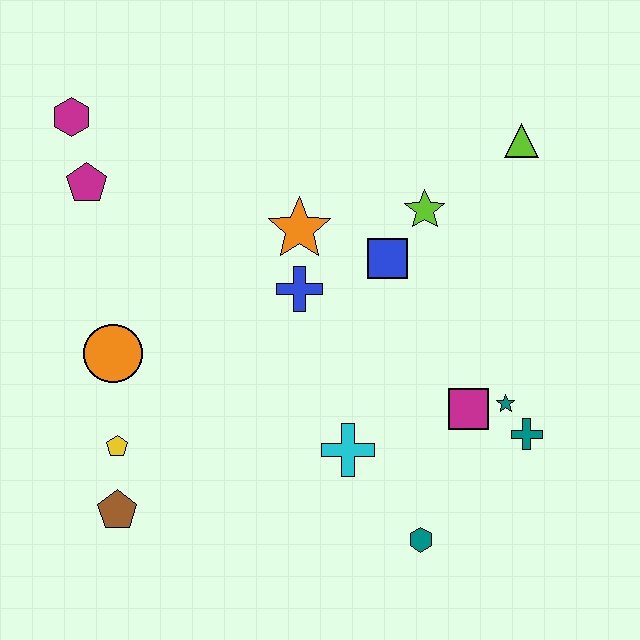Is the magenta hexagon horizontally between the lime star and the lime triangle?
No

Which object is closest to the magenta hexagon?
The magenta pentagon is closest to the magenta hexagon.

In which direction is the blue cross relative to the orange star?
The blue cross is below the orange star.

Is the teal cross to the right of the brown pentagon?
Yes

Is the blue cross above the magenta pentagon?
No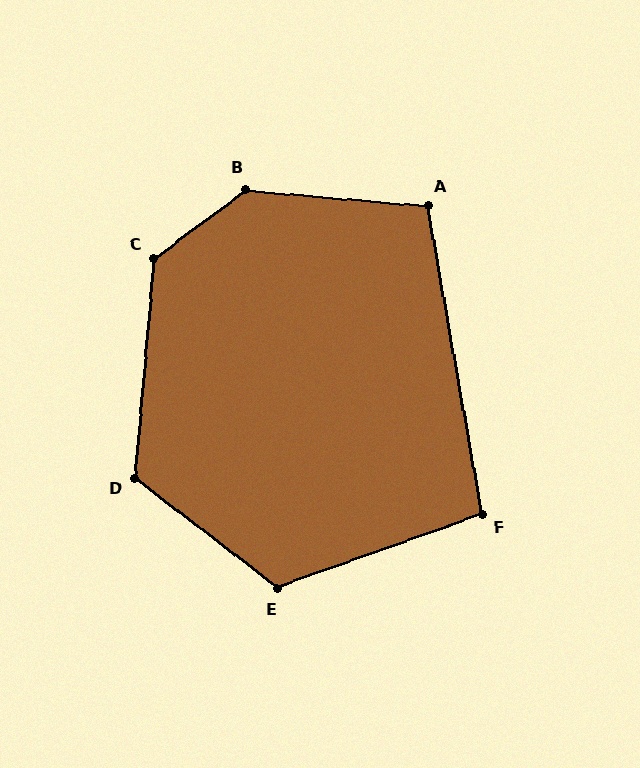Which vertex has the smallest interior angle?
F, at approximately 100 degrees.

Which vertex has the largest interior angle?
B, at approximately 138 degrees.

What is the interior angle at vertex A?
Approximately 105 degrees (obtuse).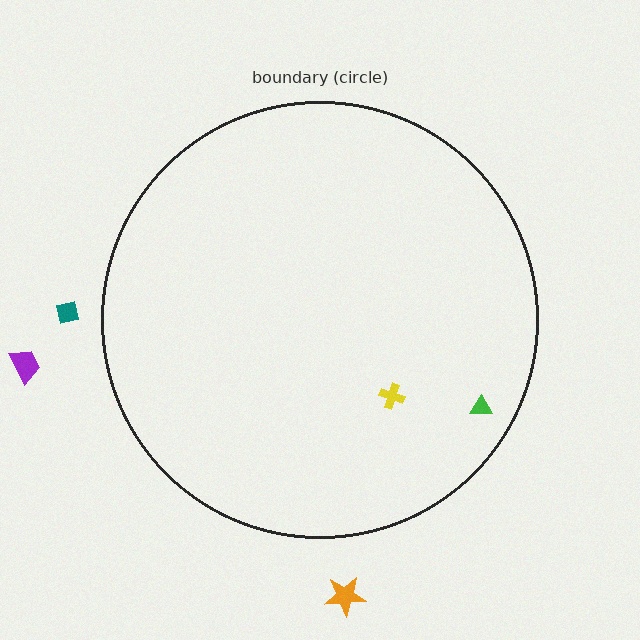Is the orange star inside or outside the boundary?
Outside.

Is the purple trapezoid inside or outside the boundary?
Outside.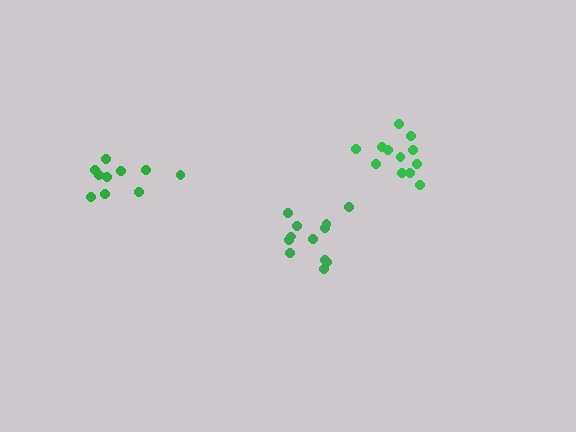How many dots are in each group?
Group 1: 12 dots, Group 2: 12 dots, Group 3: 10 dots (34 total).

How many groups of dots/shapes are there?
There are 3 groups.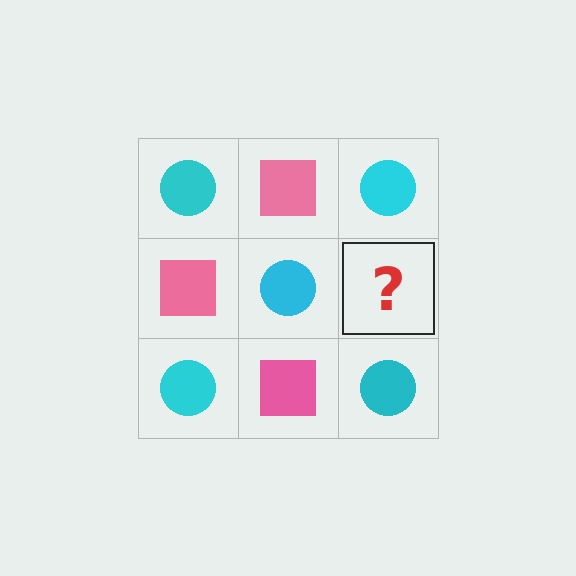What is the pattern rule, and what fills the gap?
The rule is that it alternates cyan circle and pink square in a checkerboard pattern. The gap should be filled with a pink square.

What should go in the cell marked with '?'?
The missing cell should contain a pink square.